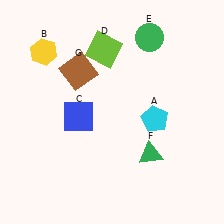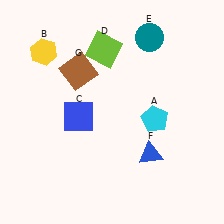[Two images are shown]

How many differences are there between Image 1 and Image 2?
There are 2 differences between the two images.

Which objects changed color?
E changed from green to teal. F changed from green to blue.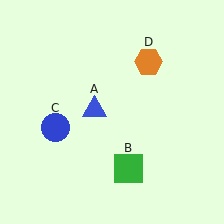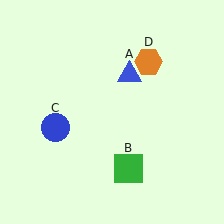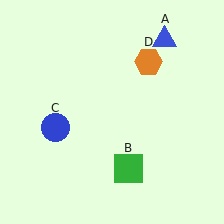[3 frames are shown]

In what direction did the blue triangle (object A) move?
The blue triangle (object A) moved up and to the right.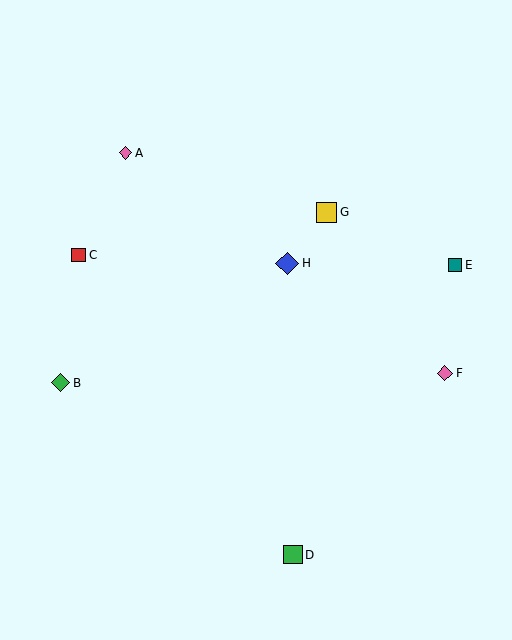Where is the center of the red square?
The center of the red square is at (79, 255).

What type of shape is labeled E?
Shape E is a teal square.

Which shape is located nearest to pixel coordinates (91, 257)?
The red square (labeled C) at (79, 255) is nearest to that location.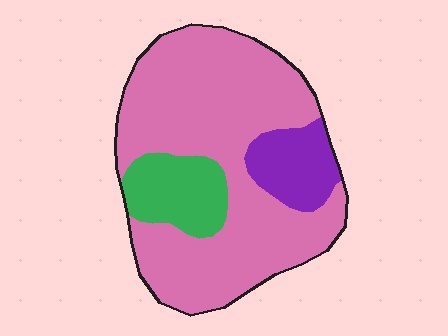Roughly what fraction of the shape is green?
Green takes up about one eighth (1/8) of the shape.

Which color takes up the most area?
Pink, at roughly 75%.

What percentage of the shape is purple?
Purple takes up about one eighth (1/8) of the shape.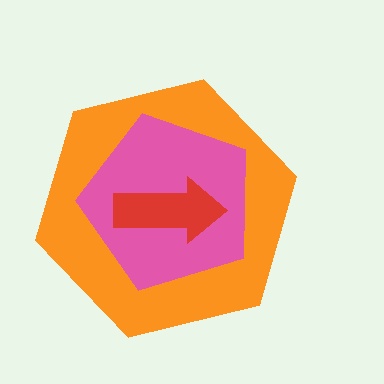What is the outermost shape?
The orange hexagon.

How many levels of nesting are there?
3.